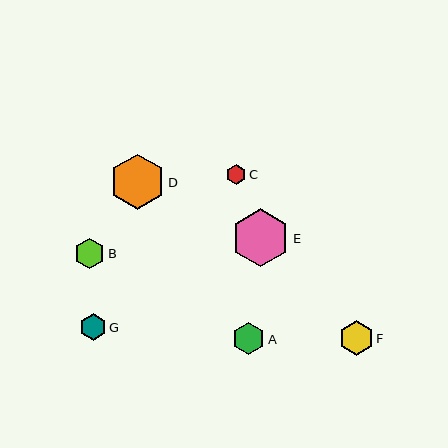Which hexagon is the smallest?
Hexagon C is the smallest with a size of approximately 20 pixels.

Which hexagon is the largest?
Hexagon E is the largest with a size of approximately 58 pixels.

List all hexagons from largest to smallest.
From largest to smallest: E, D, F, A, B, G, C.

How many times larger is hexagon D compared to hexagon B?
Hexagon D is approximately 1.8 times the size of hexagon B.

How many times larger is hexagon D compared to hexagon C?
Hexagon D is approximately 2.8 times the size of hexagon C.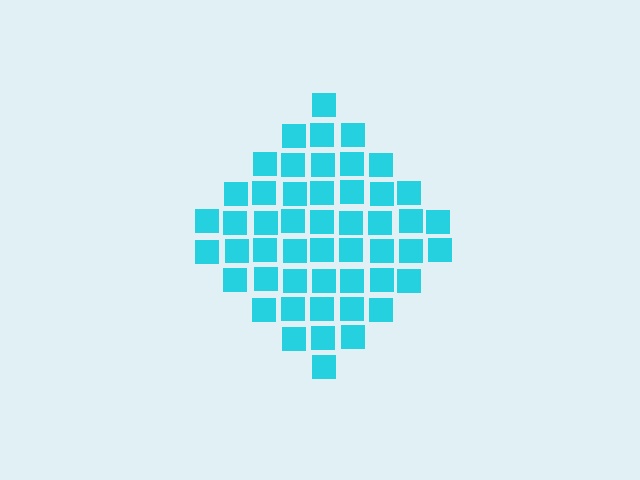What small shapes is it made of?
It is made of small squares.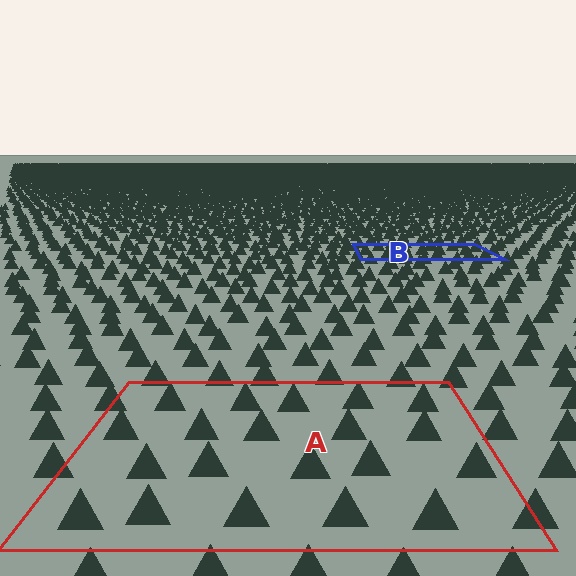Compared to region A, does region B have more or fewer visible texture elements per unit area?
Region B has more texture elements per unit area — they are packed more densely because it is farther away.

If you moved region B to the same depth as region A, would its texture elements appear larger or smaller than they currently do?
They would appear larger. At a closer depth, the same texture elements are projected at a bigger on-screen size.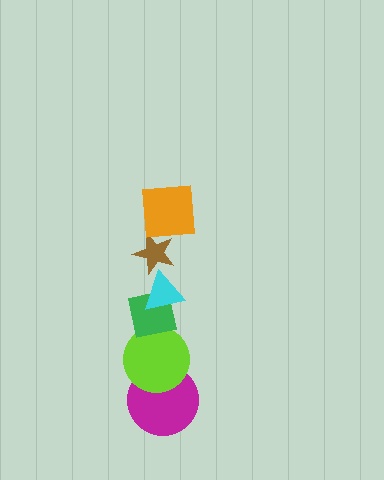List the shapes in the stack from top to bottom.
From top to bottom: the orange square, the brown star, the cyan triangle, the green square, the lime circle, the magenta circle.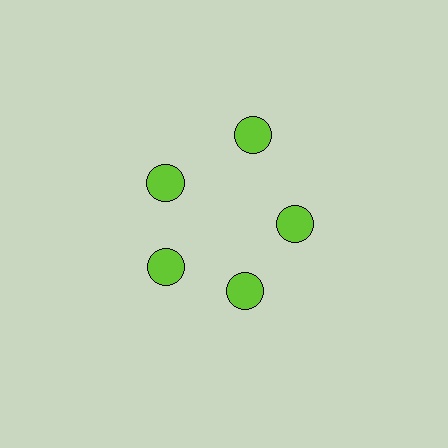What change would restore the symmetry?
The symmetry would be restored by moving it inward, back onto the ring so that all 5 circles sit at equal angles and equal distance from the center.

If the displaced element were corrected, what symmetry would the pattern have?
It would have 5-fold rotational symmetry — the pattern would map onto itself every 72 degrees.